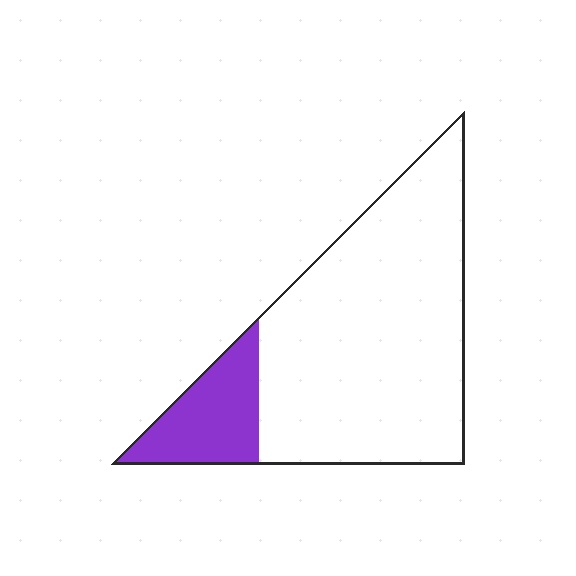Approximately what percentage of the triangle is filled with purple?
Approximately 20%.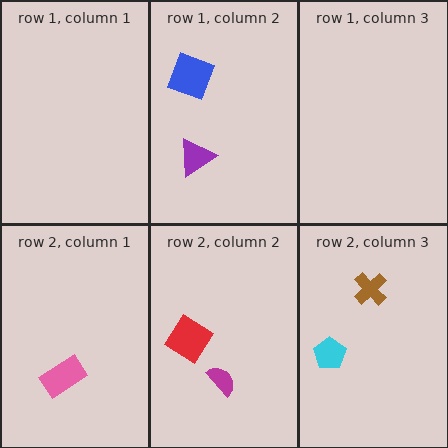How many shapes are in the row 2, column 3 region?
2.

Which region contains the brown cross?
The row 2, column 3 region.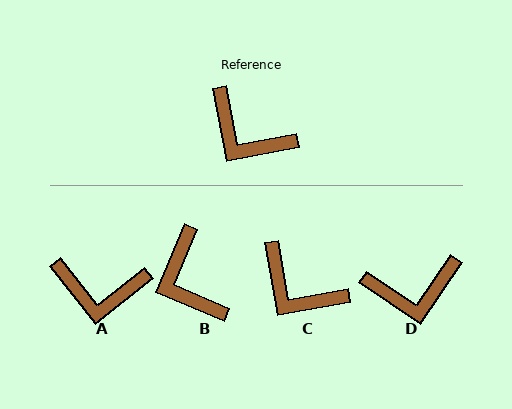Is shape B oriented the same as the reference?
No, it is off by about 34 degrees.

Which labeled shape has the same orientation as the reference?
C.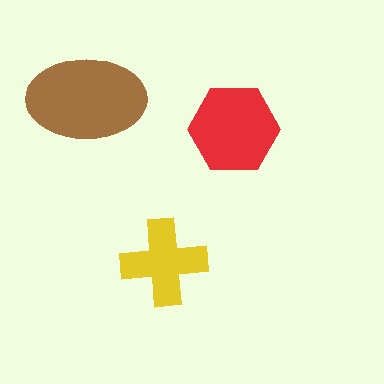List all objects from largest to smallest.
The brown ellipse, the red hexagon, the yellow cross.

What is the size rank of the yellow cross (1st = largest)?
3rd.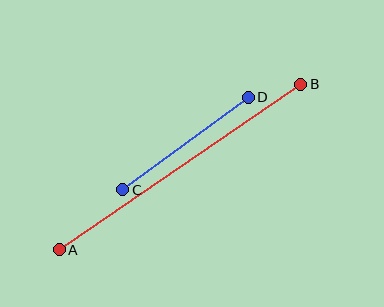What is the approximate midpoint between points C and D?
The midpoint is at approximately (186, 144) pixels.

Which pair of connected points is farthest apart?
Points A and B are farthest apart.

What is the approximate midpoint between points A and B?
The midpoint is at approximately (180, 167) pixels.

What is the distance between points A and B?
The distance is approximately 293 pixels.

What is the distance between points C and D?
The distance is approximately 156 pixels.